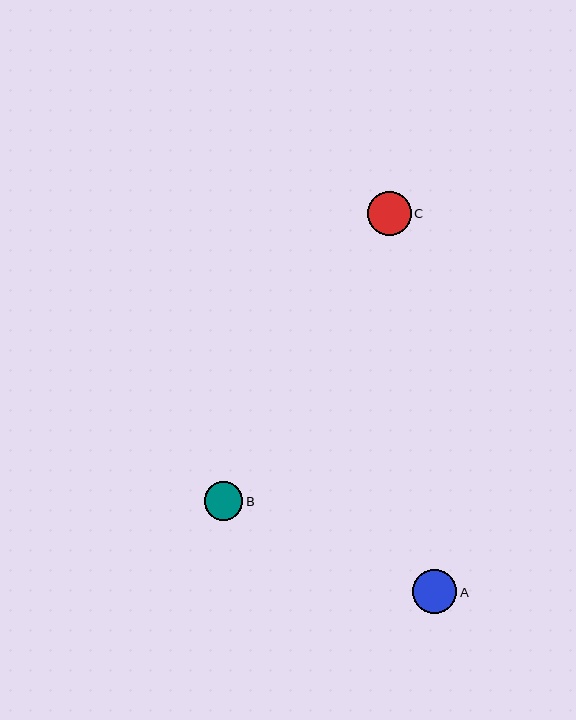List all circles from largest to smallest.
From largest to smallest: A, C, B.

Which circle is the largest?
Circle A is the largest with a size of approximately 44 pixels.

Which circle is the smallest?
Circle B is the smallest with a size of approximately 38 pixels.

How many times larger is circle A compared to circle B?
Circle A is approximately 1.2 times the size of circle B.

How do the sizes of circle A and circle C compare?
Circle A and circle C are approximately the same size.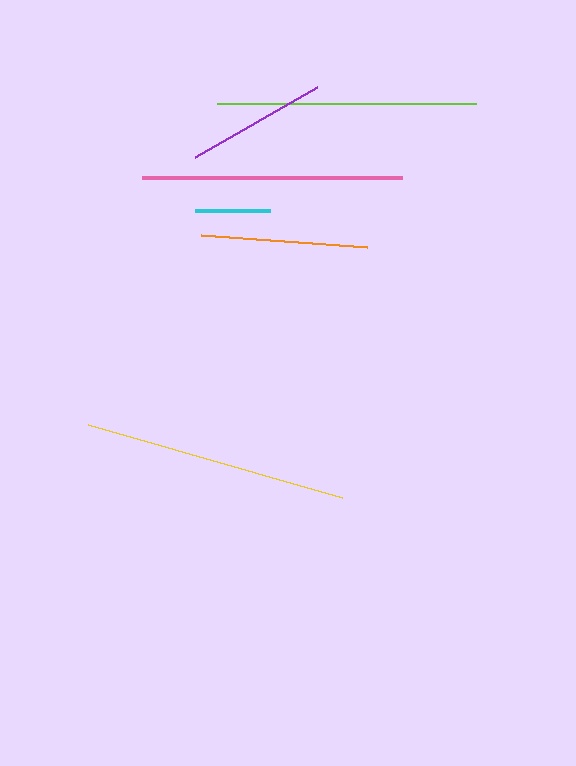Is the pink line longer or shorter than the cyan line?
The pink line is longer than the cyan line.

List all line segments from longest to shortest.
From longest to shortest: yellow, pink, lime, orange, purple, cyan.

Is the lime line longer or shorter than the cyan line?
The lime line is longer than the cyan line.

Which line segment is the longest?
The yellow line is the longest at approximately 264 pixels.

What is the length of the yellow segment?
The yellow segment is approximately 264 pixels long.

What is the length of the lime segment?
The lime segment is approximately 259 pixels long.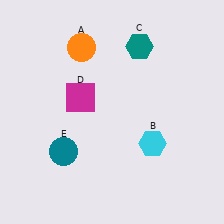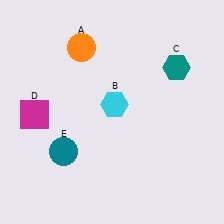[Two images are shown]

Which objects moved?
The objects that moved are: the cyan hexagon (B), the teal hexagon (C), the magenta square (D).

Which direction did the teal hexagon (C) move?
The teal hexagon (C) moved right.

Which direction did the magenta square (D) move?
The magenta square (D) moved left.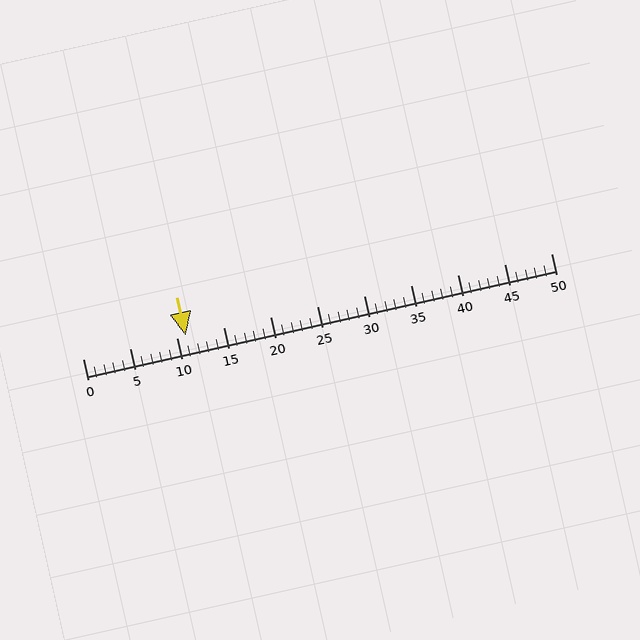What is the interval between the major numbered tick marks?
The major tick marks are spaced 5 units apart.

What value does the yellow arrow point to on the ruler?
The yellow arrow points to approximately 11.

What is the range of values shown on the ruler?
The ruler shows values from 0 to 50.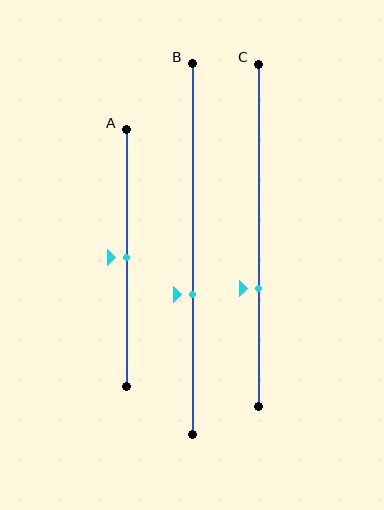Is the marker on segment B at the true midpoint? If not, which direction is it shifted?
No, the marker on segment B is shifted downward by about 12% of the segment length.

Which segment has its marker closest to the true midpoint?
Segment A has its marker closest to the true midpoint.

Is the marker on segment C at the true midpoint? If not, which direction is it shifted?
No, the marker on segment C is shifted downward by about 15% of the segment length.